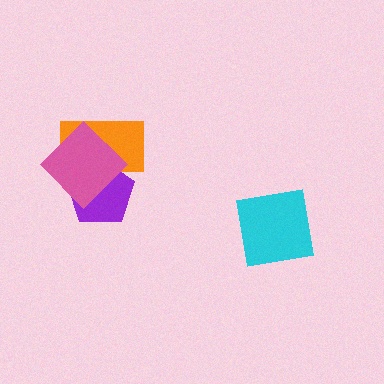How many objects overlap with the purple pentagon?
2 objects overlap with the purple pentagon.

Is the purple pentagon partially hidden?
Yes, it is partially covered by another shape.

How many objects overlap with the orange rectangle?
2 objects overlap with the orange rectangle.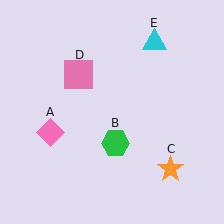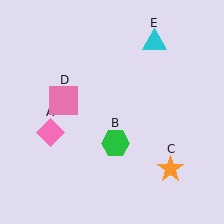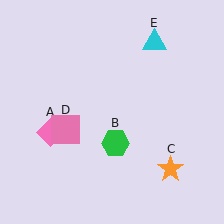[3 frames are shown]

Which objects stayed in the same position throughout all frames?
Pink diamond (object A) and green hexagon (object B) and orange star (object C) and cyan triangle (object E) remained stationary.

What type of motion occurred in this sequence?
The pink square (object D) rotated counterclockwise around the center of the scene.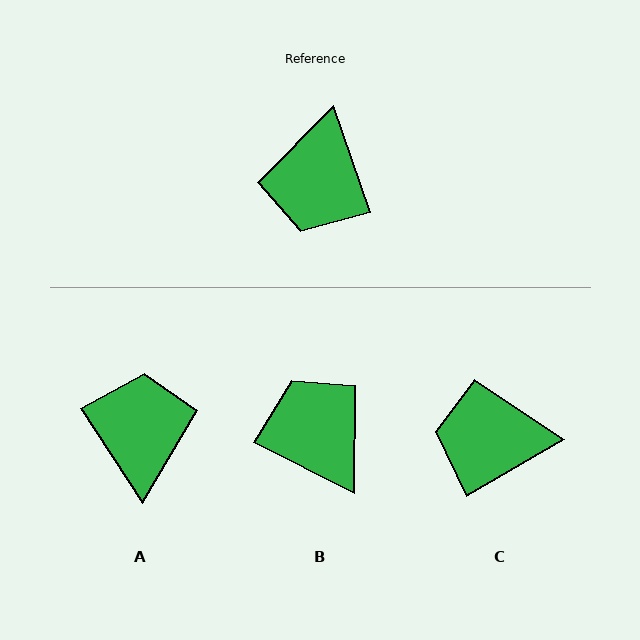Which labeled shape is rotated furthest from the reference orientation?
A, about 166 degrees away.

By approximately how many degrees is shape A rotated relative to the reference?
Approximately 166 degrees clockwise.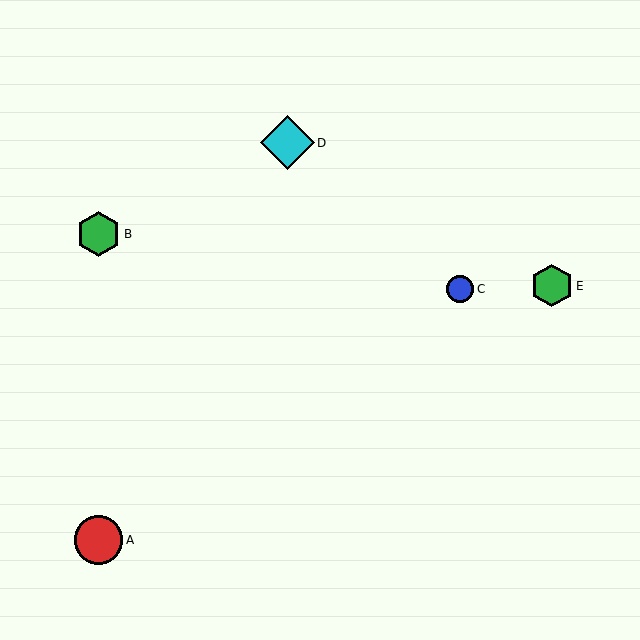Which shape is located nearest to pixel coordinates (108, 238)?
The green hexagon (labeled B) at (99, 234) is nearest to that location.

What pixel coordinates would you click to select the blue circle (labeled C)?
Click at (460, 289) to select the blue circle C.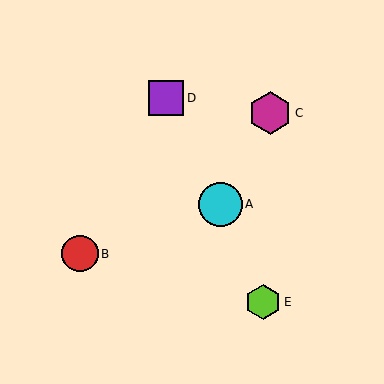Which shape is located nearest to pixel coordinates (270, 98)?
The magenta hexagon (labeled C) at (270, 113) is nearest to that location.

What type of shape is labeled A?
Shape A is a cyan circle.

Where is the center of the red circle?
The center of the red circle is at (80, 254).